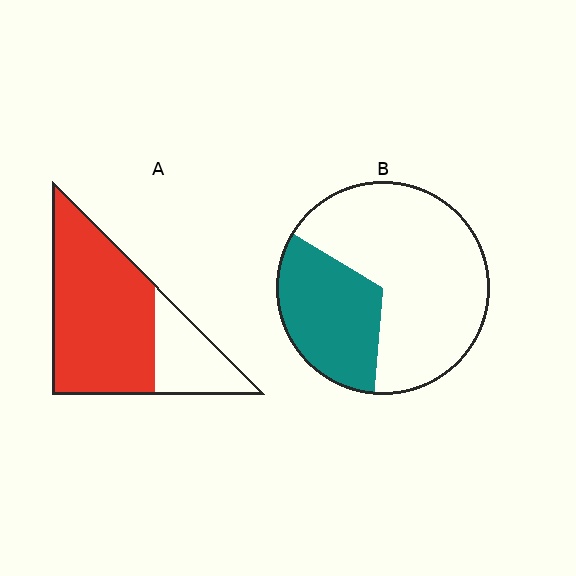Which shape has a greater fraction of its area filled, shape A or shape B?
Shape A.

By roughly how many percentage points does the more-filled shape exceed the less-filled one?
By roughly 40 percentage points (A over B).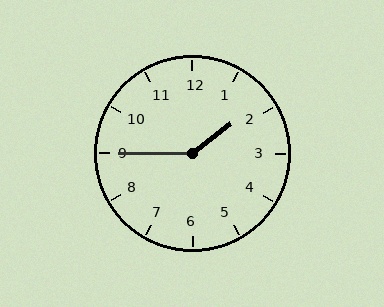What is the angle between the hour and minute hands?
Approximately 142 degrees.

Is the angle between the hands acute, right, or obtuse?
It is obtuse.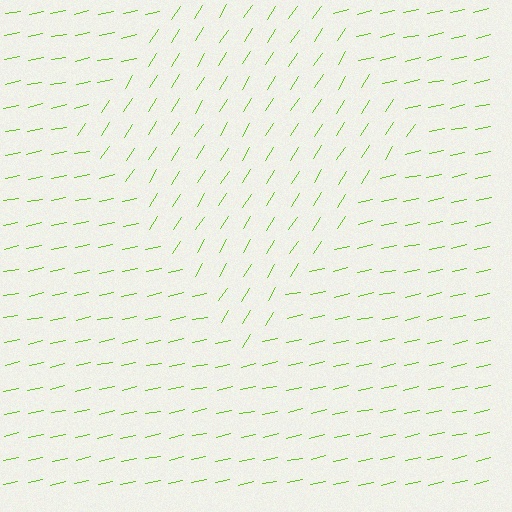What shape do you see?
I see a diamond.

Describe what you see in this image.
The image is filled with small lime line segments. A diamond region in the image has lines oriented differently from the surrounding lines, creating a visible texture boundary.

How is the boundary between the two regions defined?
The boundary is defined purely by a change in line orientation (approximately 45 degrees difference). All lines are the same color and thickness.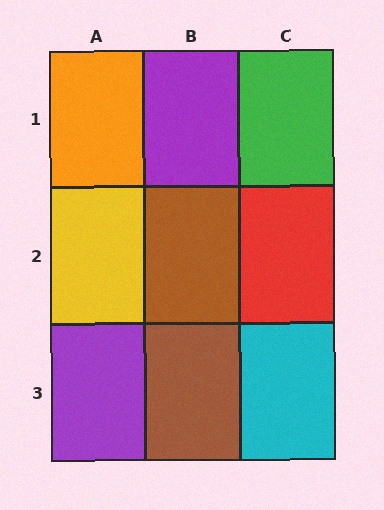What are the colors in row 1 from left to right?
Orange, purple, green.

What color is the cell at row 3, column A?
Purple.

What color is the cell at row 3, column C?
Cyan.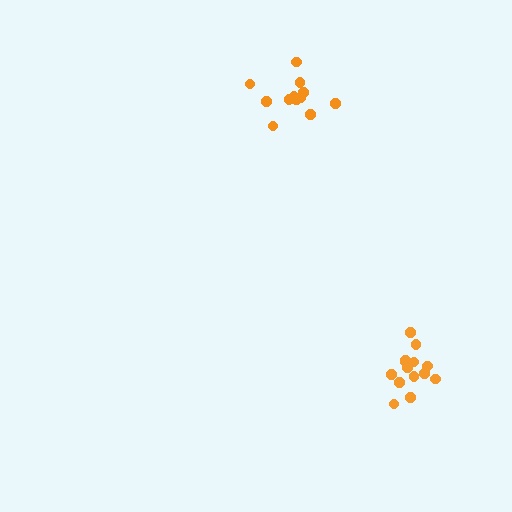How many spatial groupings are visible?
There are 2 spatial groupings.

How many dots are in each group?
Group 1: 13 dots, Group 2: 14 dots (27 total).